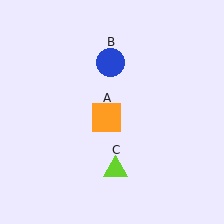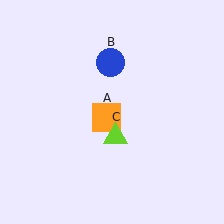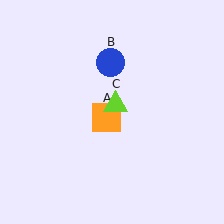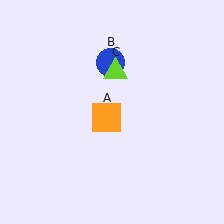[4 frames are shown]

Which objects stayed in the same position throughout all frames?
Orange square (object A) and blue circle (object B) remained stationary.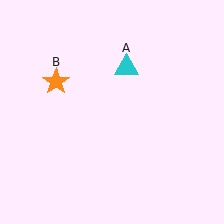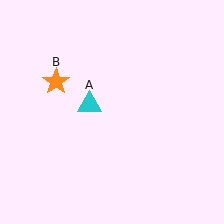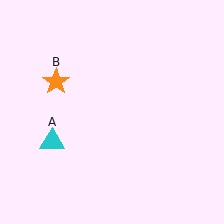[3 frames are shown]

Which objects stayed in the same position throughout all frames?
Orange star (object B) remained stationary.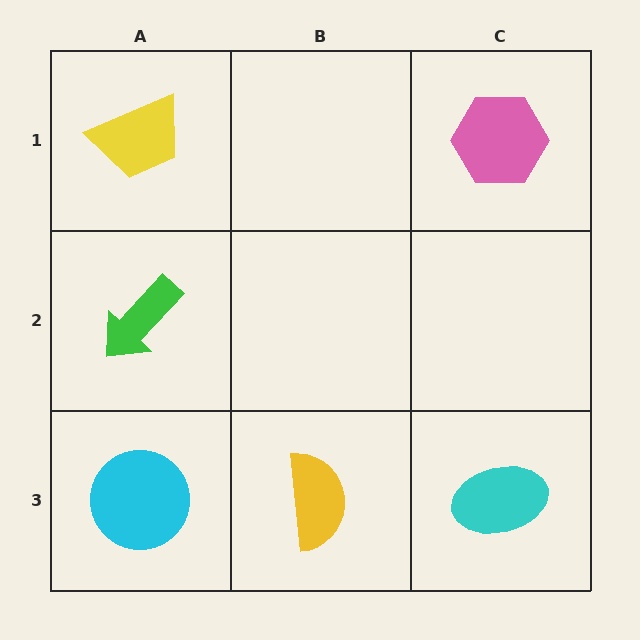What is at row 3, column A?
A cyan circle.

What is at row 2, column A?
A green arrow.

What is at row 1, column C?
A pink hexagon.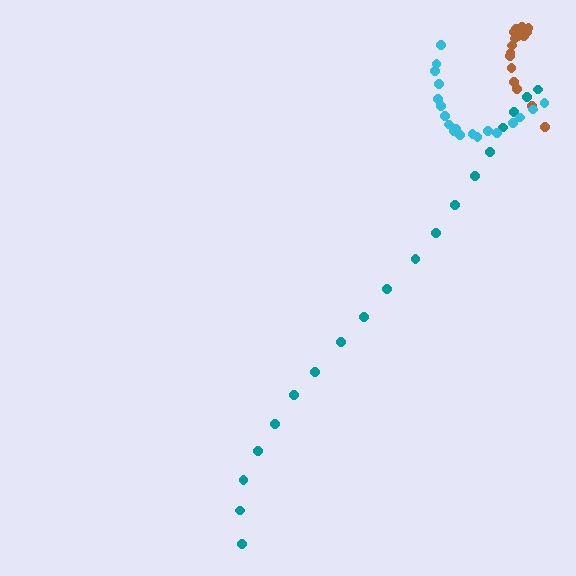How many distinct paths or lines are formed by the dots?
There are 3 distinct paths.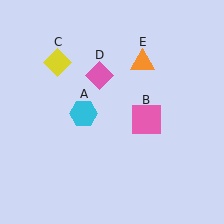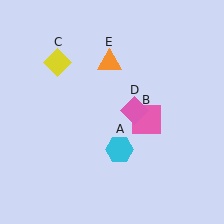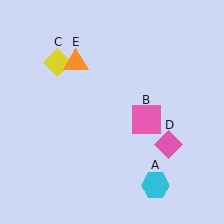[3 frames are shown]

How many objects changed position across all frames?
3 objects changed position: cyan hexagon (object A), pink diamond (object D), orange triangle (object E).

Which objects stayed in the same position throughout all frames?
Pink square (object B) and yellow diamond (object C) remained stationary.